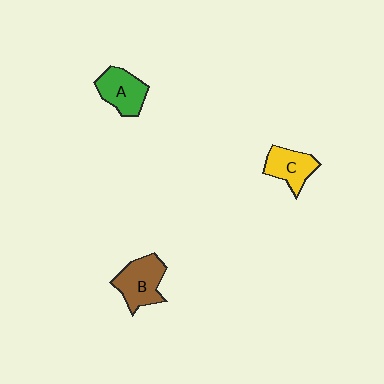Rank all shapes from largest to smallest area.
From largest to smallest: B (brown), A (green), C (yellow).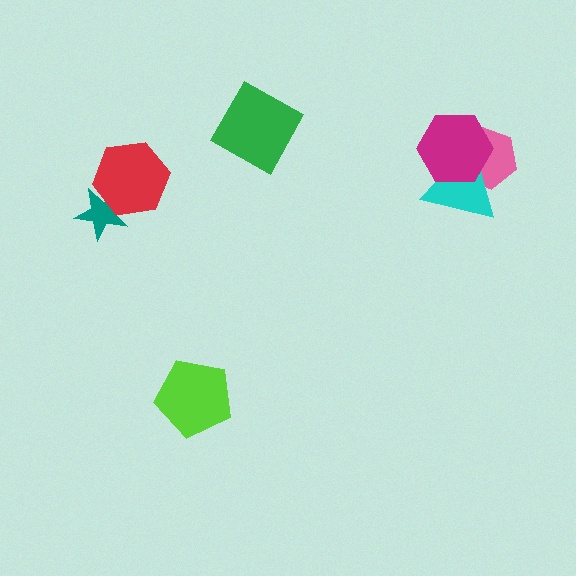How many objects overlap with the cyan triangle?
2 objects overlap with the cyan triangle.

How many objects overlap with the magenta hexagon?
2 objects overlap with the magenta hexagon.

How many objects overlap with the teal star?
1 object overlaps with the teal star.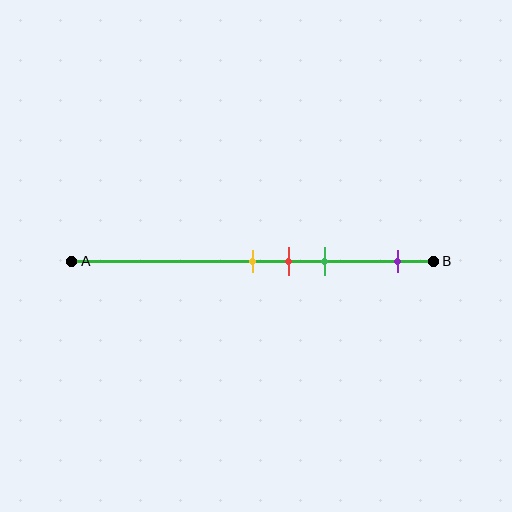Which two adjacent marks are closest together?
The yellow and red marks are the closest adjacent pair.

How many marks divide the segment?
There are 4 marks dividing the segment.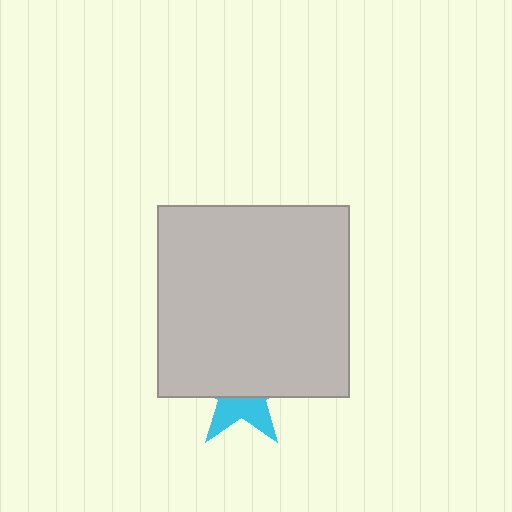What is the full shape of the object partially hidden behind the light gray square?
The partially hidden object is a cyan star.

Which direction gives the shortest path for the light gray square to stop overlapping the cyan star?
Moving up gives the shortest separation.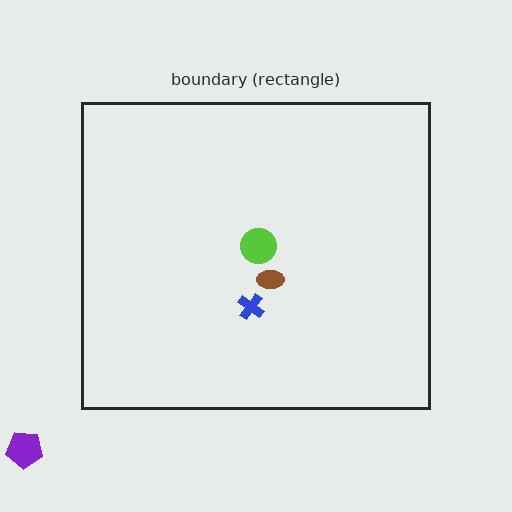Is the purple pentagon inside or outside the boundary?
Outside.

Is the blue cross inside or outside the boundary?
Inside.